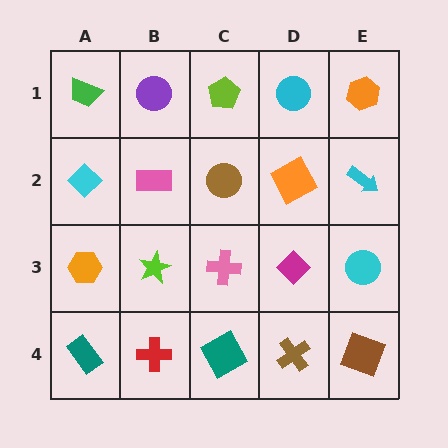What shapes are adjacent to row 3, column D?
An orange square (row 2, column D), a brown cross (row 4, column D), a pink cross (row 3, column C), a cyan circle (row 3, column E).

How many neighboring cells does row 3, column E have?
3.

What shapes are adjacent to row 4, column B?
A lime star (row 3, column B), a teal rectangle (row 4, column A), a teal square (row 4, column C).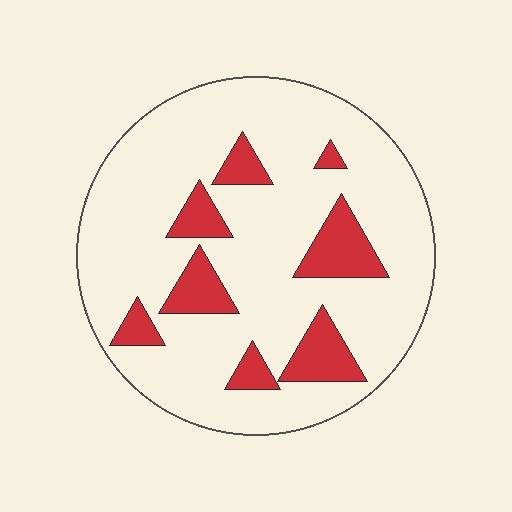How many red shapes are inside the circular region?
8.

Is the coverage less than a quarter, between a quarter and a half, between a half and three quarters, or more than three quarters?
Less than a quarter.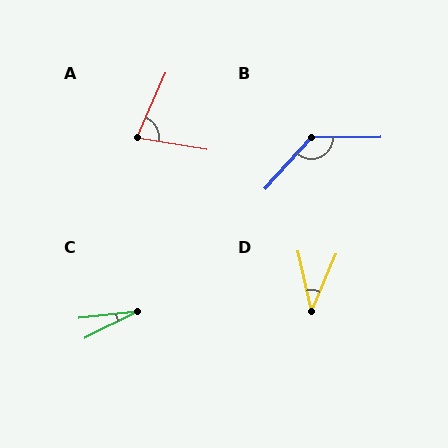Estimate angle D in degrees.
Approximately 35 degrees.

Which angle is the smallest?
C, at approximately 21 degrees.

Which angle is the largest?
B, at approximately 132 degrees.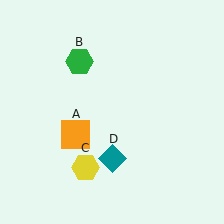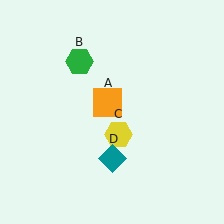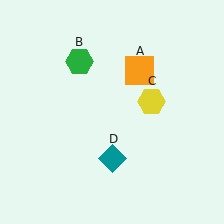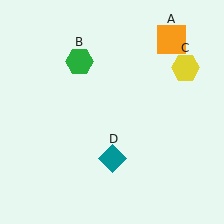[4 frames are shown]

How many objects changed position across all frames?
2 objects changed position: orange square (object A), yellow hexagon (object C).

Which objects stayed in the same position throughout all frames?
Green hexagon (object B) and teal diamond (object D) remained stationary.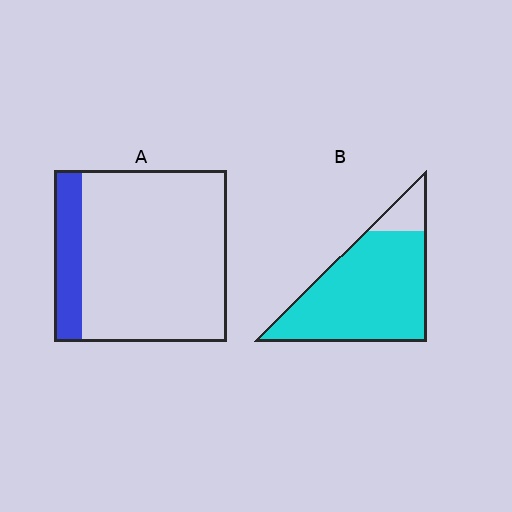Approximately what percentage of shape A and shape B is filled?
A is approximately 15% and B is approximately 85%.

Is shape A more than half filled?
No.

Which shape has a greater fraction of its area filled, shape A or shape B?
Shape B.